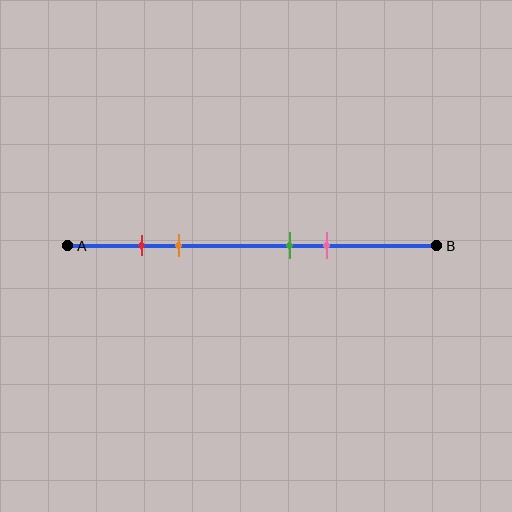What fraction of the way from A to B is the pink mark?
The pink mark is approximately 70% (0.7) of the way from A to B.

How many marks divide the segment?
There are 4 marks dividing the segment.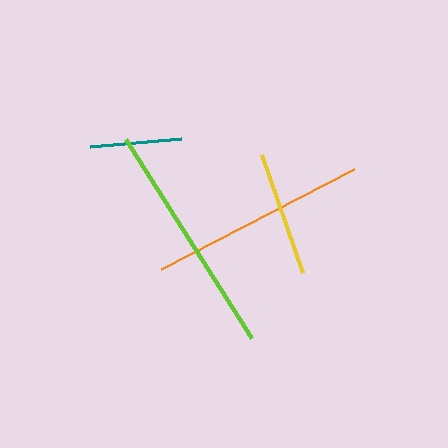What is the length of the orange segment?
The orange segment is approximately 217 pixels long.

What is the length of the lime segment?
The lime segment is approximately 235 pixels long.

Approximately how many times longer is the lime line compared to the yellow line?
The lime line is approximately 1.9 times the length of the yellow line.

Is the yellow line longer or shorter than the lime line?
The lime line is longer than the yellow line.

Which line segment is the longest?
The lime line is the longest at approximately 235 pixels.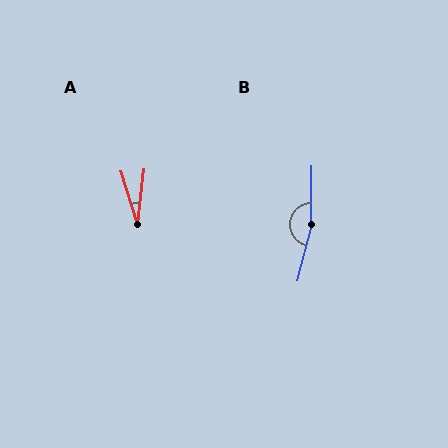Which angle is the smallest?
A, at approximately 23 degrees.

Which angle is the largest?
B, at approximately 166 degrees.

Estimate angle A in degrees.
Approximately 23 degrees.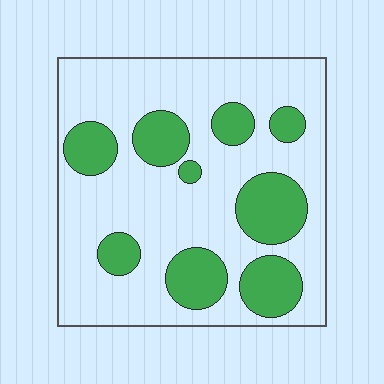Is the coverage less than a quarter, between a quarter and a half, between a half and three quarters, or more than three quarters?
Between a quarter and a half.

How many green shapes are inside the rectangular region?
9.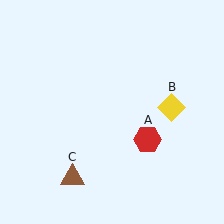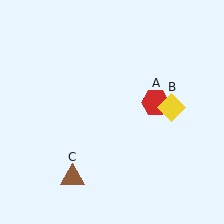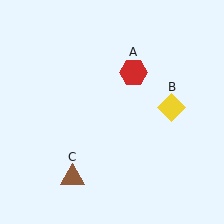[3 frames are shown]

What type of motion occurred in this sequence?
The red hexagon (object A) rotated counterclockwise around the center of the scene.